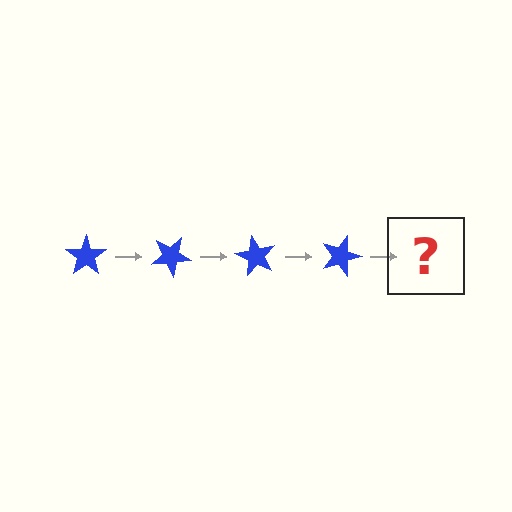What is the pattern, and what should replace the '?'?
The pattern is that the star rotates 30 degrees each step. The '?' should be a blue star rotated 120 degrees.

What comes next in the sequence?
The next element should be a blue star rotated 120 degrees.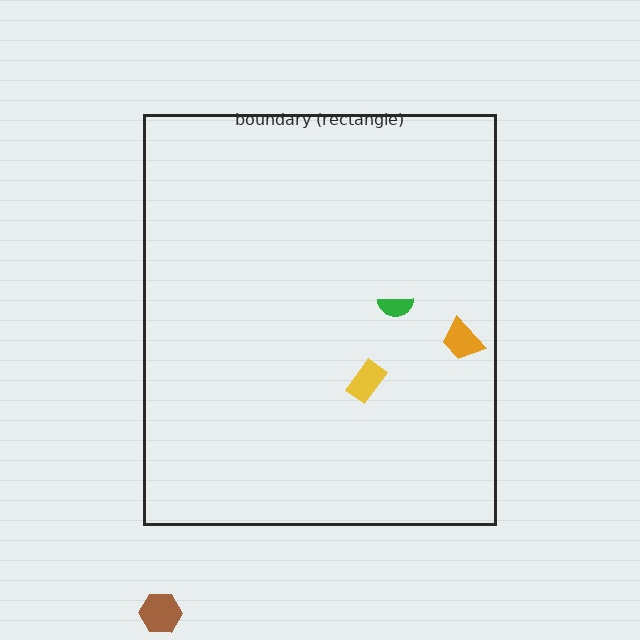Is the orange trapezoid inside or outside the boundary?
Inside.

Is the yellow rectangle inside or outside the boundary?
Inside.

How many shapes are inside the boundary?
3 inside, 1 outside.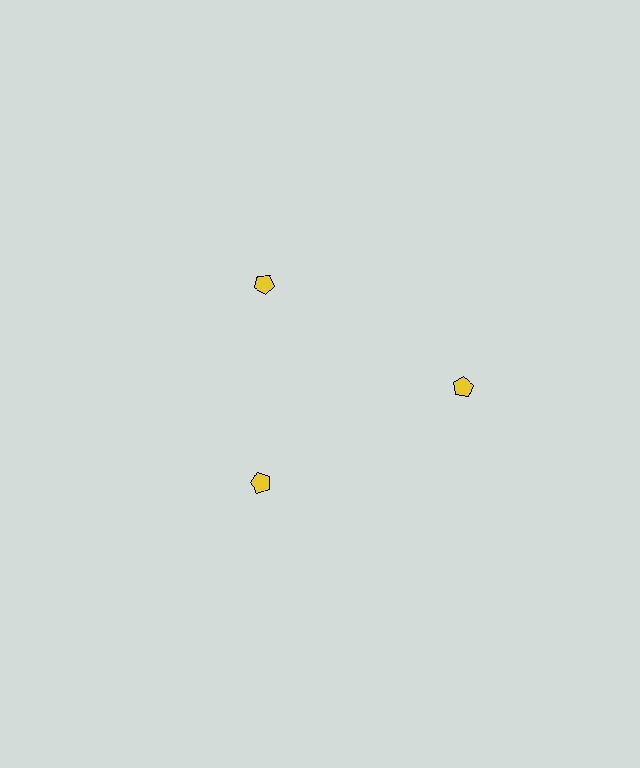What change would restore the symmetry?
The symmetry would be restored by moving it inward, back onto the ring so that all 3 pentagons sit at equal angles and equal distance from the center.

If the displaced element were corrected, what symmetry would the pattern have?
It would have 3-fold rotational symmetry — the pattern would map onto itself every 120 degrees.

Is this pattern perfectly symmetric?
No. The 3 yellow pentagons are arranged in a ring, but one element near the 3 o'clock position is pushed outward from the center, breaking the 3-fold rotational symmetry.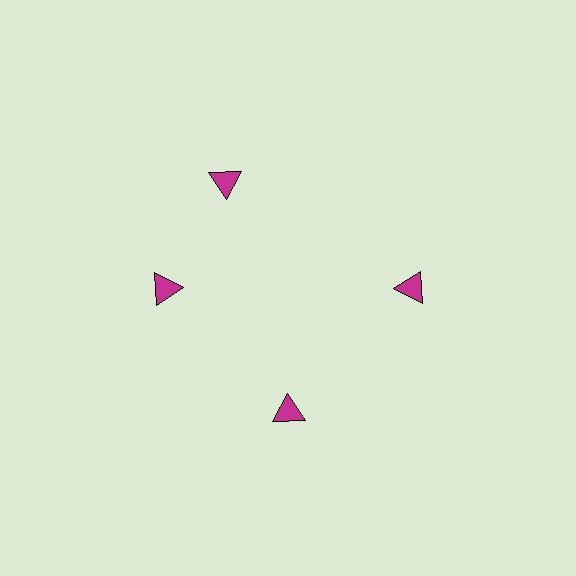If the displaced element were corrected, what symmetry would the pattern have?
It would have 4-fold rotational symmetry — the pattern would map onto itself every 90 degrees.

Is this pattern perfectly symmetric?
No. The 4 magenta triangles are arranged in a ring, but one element near the 12 o'clock position is rotated out of alignment along the ring, breaking the 4-fold rotational symmetry.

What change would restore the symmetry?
The symmetry would be restored by rotating it back into even spacing with its neighbors so that all 4 triangles sit at equal angles and equal distance from the center.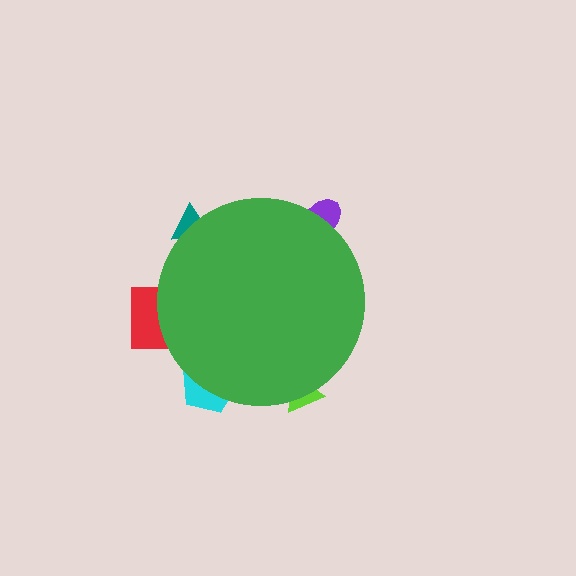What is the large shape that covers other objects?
A green circle.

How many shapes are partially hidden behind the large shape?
5 shapes are partially hidden.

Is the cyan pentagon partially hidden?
Yes, the cyan pentagon is partially hidden behind the green circle.